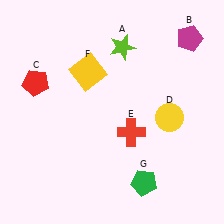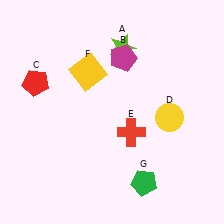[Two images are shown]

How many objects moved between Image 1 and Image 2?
1 object moved between the two images.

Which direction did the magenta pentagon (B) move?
The magenta pentagon (B) moved left.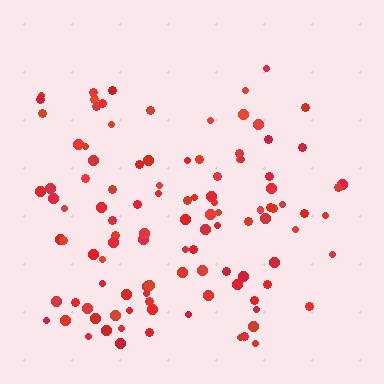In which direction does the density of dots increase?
From top to bottom, with the bottom side densest.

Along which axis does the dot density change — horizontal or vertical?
Vertical.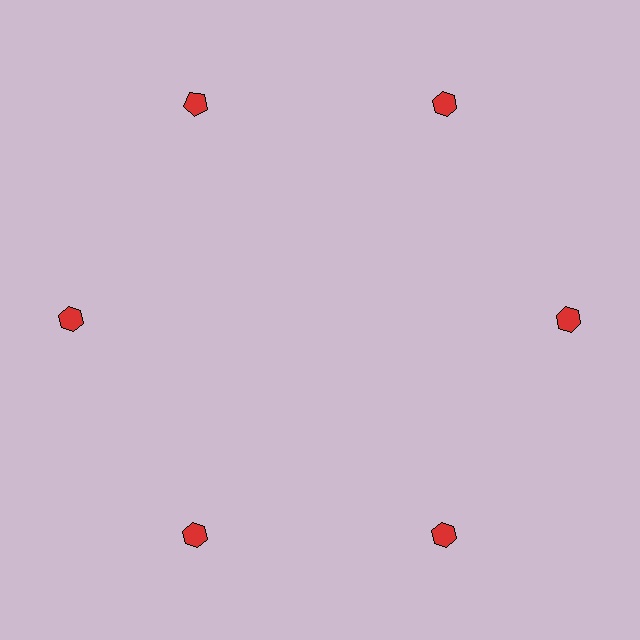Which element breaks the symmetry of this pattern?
The red pentagon at roughly the 11 o'clock position breaks the symmetry. All other shapes are red hexagons.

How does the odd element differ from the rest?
It has a different shape: pentagon instead of hexagon.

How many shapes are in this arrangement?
There are 6 shapes arranged in a ring pattern.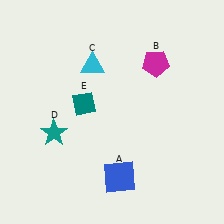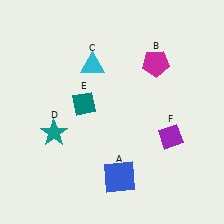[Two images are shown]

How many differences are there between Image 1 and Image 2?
There is 1 difference between the two images.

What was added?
A purple diamond (F) was added in Image 2.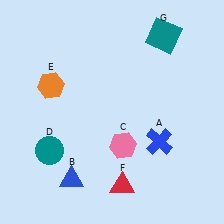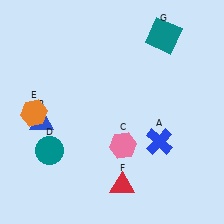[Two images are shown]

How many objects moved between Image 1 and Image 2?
2 objects moved between the two images.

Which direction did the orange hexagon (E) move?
The orange hexagon (E) moved down.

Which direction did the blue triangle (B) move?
The blue triangle (B) moved up.